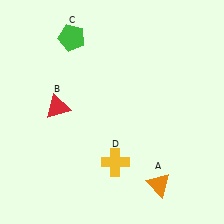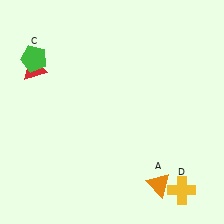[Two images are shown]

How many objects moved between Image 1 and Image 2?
3 objects moved between the two images.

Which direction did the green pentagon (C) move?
The green pentagon (C) moved left.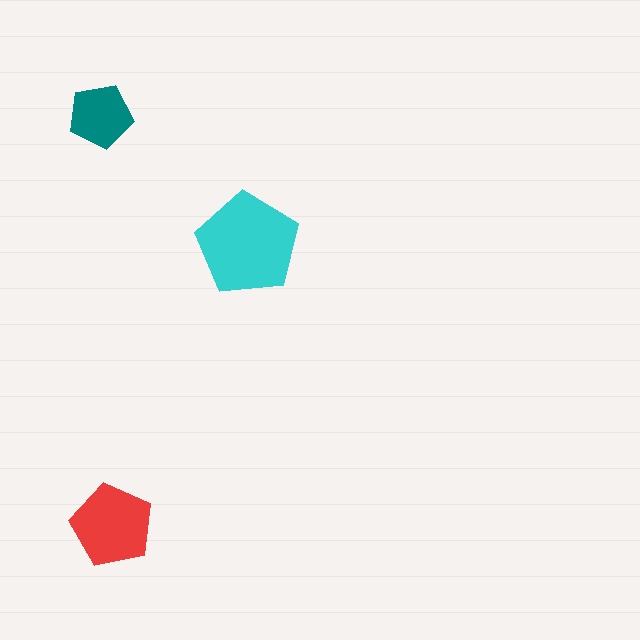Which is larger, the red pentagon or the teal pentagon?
The red one.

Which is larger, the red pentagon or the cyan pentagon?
The cyan one.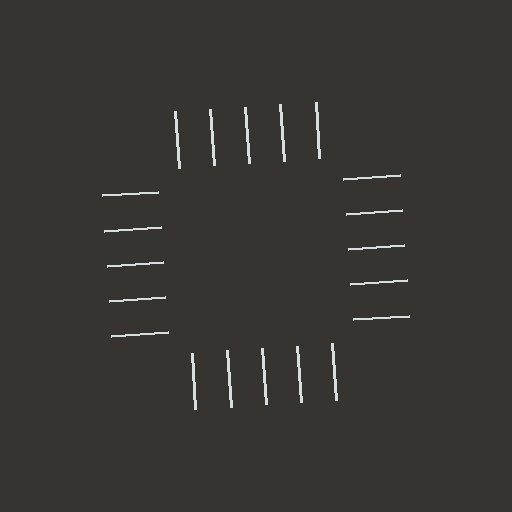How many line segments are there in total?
20 — 5 along each of the 4 edges.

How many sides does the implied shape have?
4 sides — the line-ends trace a square.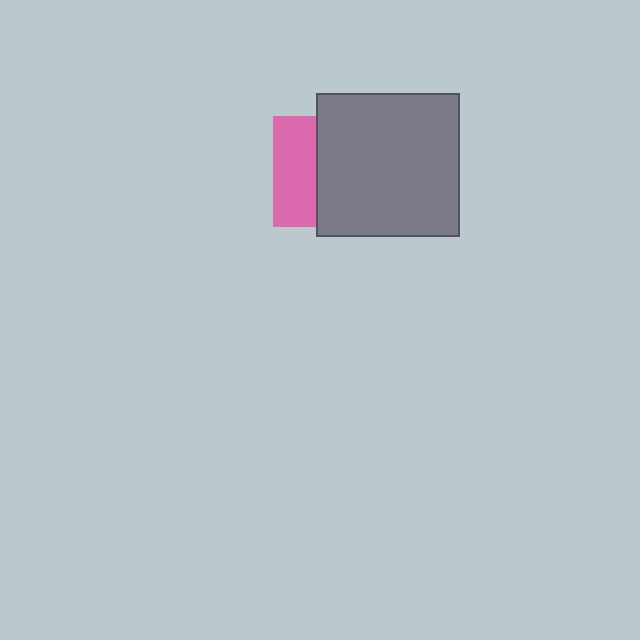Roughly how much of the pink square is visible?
A small part of it is visible (roughly 38%).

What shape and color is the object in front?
The object in front is a gray square.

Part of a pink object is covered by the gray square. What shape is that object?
It is a square.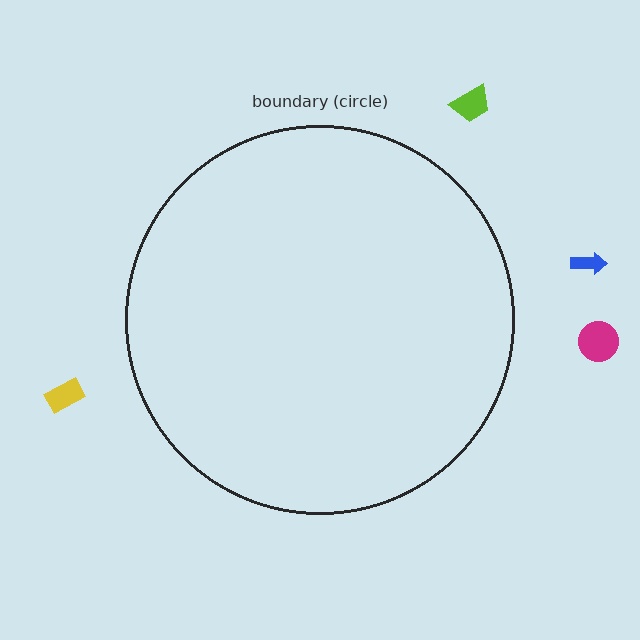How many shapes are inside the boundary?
0 inside, 4 outside.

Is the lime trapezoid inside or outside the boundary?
Outside.